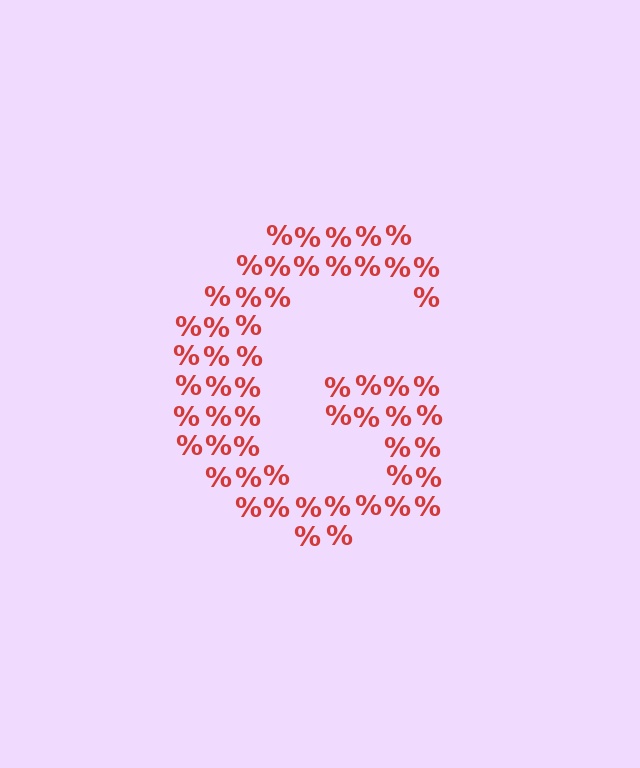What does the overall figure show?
The overall figure shows the letter G.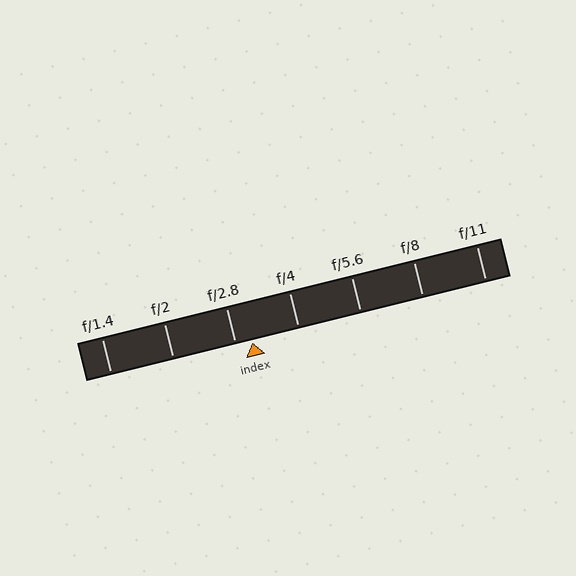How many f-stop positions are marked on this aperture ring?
There are 7 f-stop positions marked.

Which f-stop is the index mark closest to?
The index mark is closest to f/2.8.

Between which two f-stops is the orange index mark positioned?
The index mark is between f/2.8 and f/4.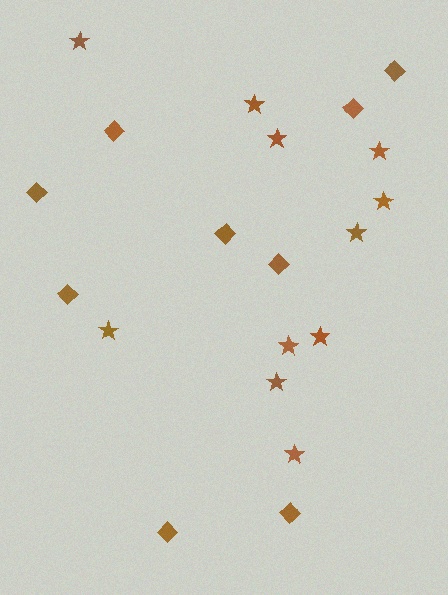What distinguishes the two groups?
There are 2 groups: one group of stars (11) and one group of diamonds (9).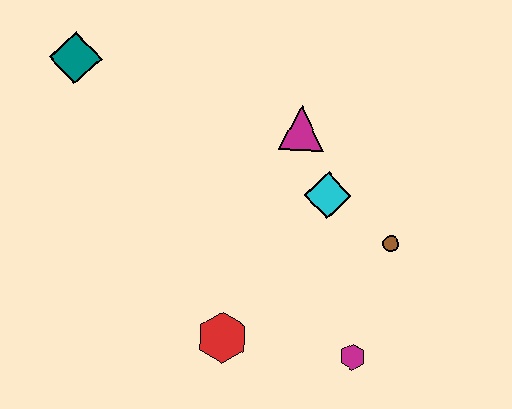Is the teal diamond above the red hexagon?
Yes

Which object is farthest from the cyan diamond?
The teal diamond is farthest from the cyan diamond.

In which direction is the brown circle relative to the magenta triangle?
The brown circle is below the magenta triangle.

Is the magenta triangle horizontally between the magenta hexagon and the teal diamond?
Yes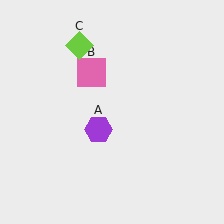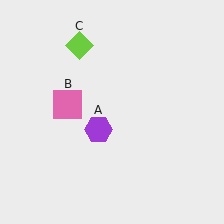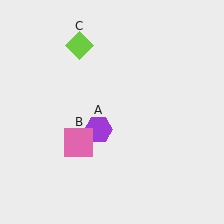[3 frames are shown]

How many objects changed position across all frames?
1 object changed position: pink square (object B).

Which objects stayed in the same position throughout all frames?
Purple hexagon (object A) and lime diamond (object C) remained stationary.